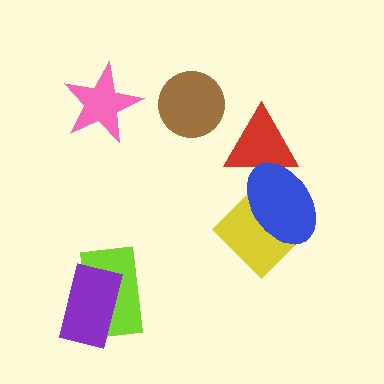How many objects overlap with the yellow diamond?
1 object overlaps with the yellow diamond.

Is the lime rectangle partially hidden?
Yes, it is partially covered by another shape.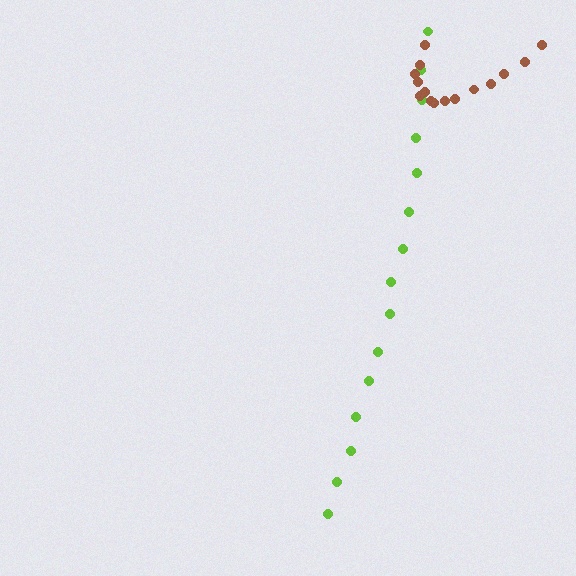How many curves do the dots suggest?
There are 2 distinct paths.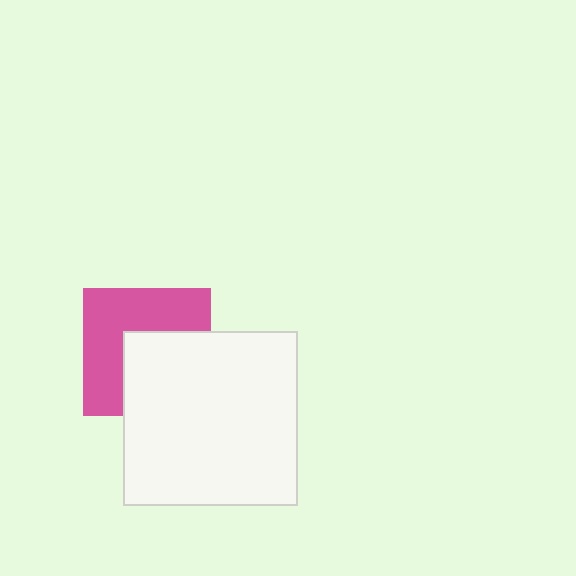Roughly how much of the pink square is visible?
About half of it is visible (roughly 55%).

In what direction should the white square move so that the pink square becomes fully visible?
The white square should move toward the lower-right. That is the shortest direction to clear the overlap and leave the pink square fully visible.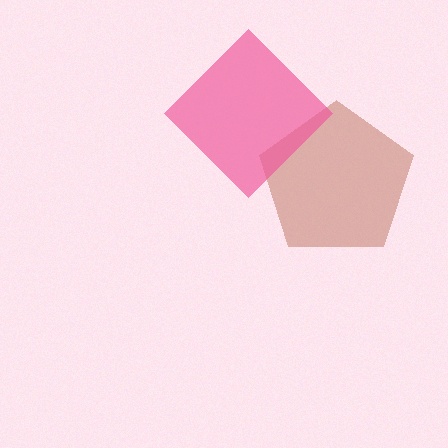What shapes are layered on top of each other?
The layered shapes are: a brown pentagon, a pink diamond.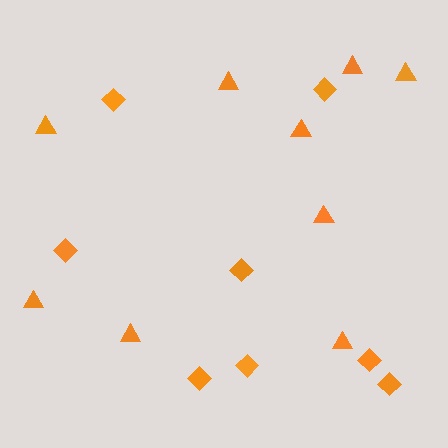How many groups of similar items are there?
There are 2 groups: one group of triangles (9) and one group of diamonds (8).